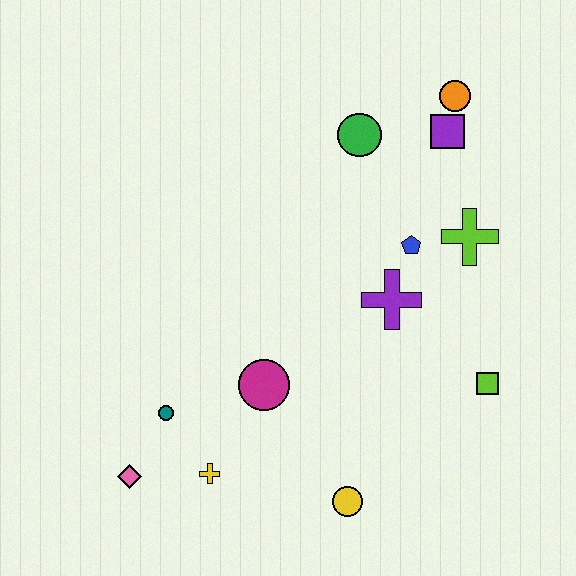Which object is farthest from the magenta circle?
The orange circle is farthest from the magenta circle.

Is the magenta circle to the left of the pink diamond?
No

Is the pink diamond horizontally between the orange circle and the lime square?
No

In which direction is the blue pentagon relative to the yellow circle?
The blue pentagon is above the yellow circle.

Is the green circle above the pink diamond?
Yes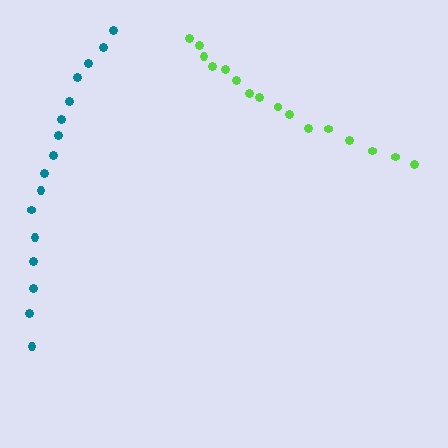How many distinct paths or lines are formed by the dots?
There are 2 distinct paths.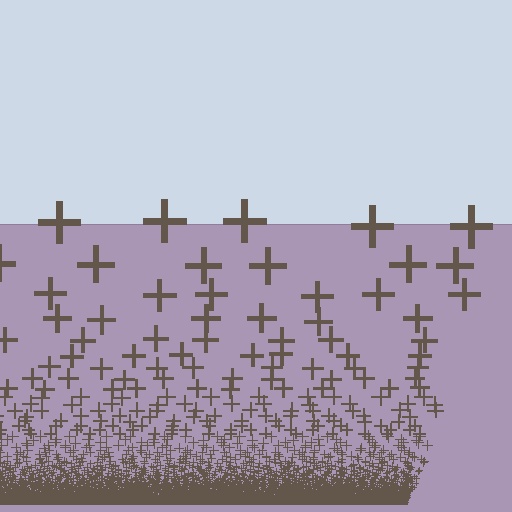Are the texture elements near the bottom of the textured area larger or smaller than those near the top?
Smaller. The gradient is inverted — elements near the bottom are smaller and denser.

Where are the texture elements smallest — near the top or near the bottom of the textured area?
Near the bottom.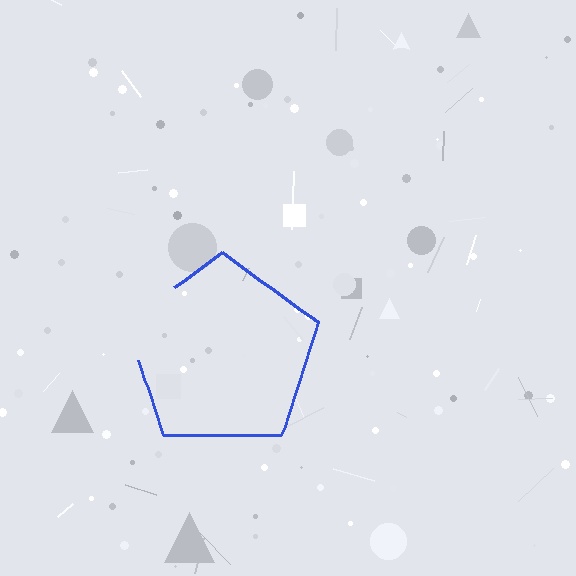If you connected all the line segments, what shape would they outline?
They would outline a pentagon.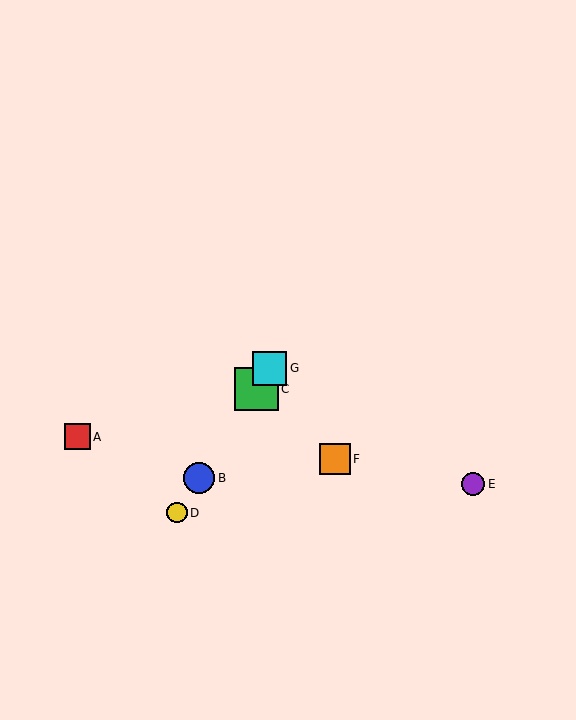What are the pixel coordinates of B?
Object B is at (199, 478).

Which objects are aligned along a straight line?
Objects B, C, D, G are aligned along a straight line.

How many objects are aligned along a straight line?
4 objects (B, C, D, G) are aligned along a straight line.